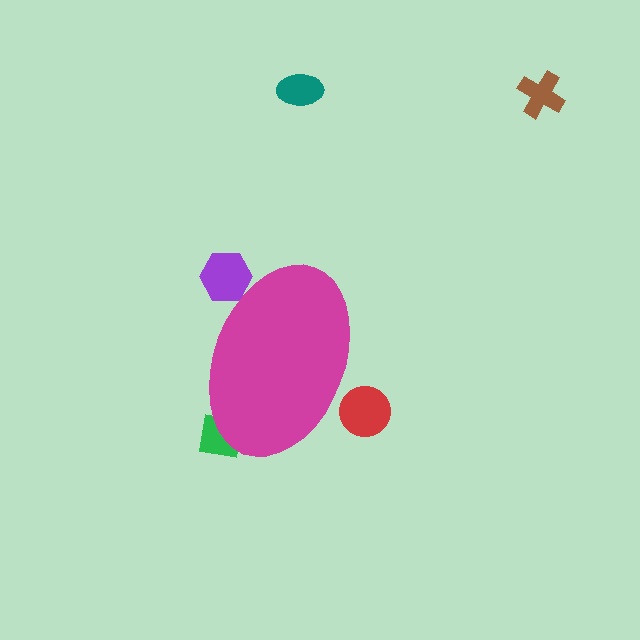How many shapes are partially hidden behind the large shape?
3 shapes are partially hidden.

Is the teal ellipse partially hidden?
No, the teal ellipse is fully visible.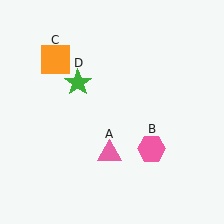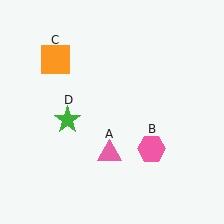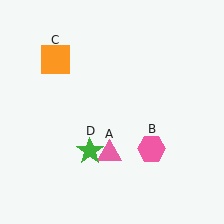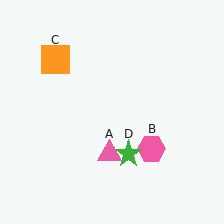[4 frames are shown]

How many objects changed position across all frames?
1 object changed position: green star (object D).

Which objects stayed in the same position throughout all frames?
Pink triangle (object A) and pink hexagon (object B) and orange square (object C) remained stationary.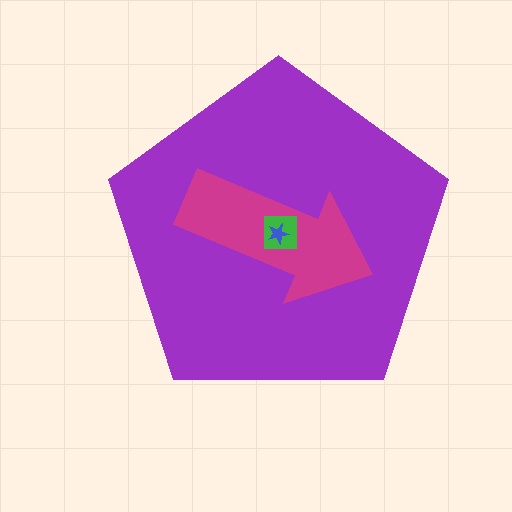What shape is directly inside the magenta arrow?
The green square.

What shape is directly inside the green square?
The blue star.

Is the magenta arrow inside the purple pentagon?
Yes.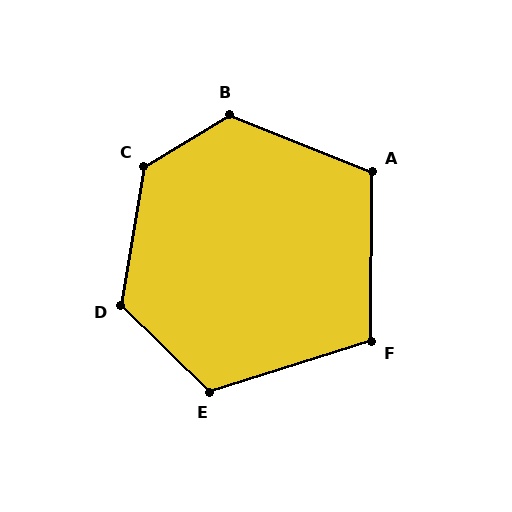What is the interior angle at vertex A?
Approximately 111 degrees (obtuse).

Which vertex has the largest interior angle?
C, at approximately 130 degrees.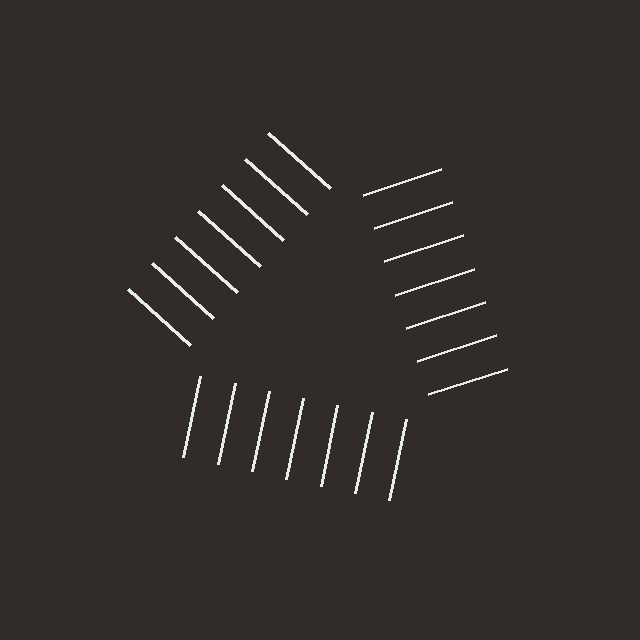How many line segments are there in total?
21 — 7 along each of the 3 edges.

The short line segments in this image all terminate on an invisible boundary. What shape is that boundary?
An illusory triangle — the line segments terminate on its edges but no continuous stroke is drawn.